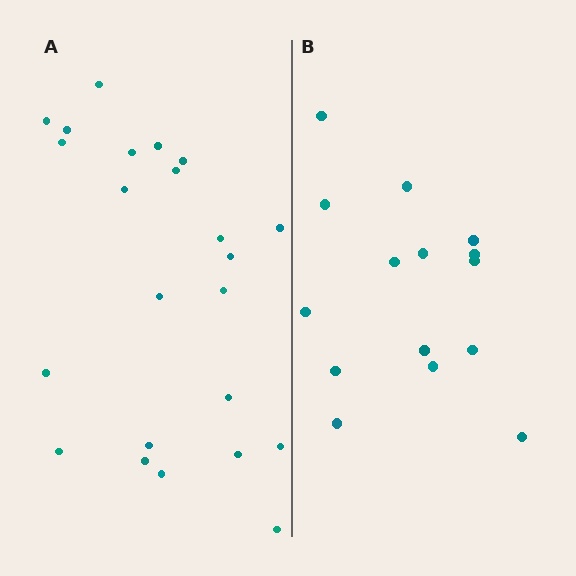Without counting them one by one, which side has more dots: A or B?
Region A (the left region) has more dots.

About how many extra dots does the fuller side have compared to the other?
Region A has roughly 8 or so more dots than region B.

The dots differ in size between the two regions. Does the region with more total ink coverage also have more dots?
No. Region B has more total ink coverage because its dots are larger, but region A actually contains more individual dots. Total area can be misleading — the number of items is what matters here.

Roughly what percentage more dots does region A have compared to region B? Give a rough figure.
About 55% more.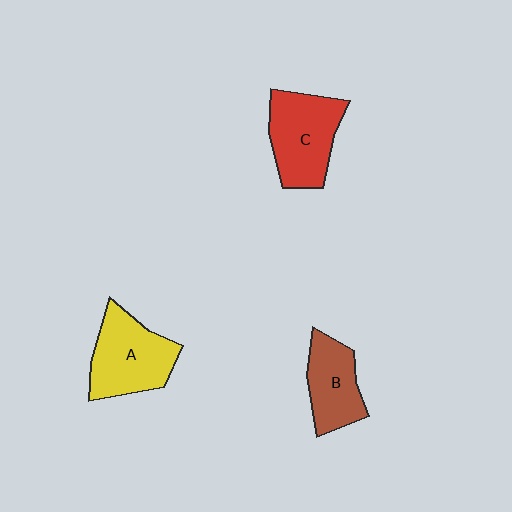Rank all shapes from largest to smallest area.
From largest to smallest: C (red), A (yellow), B (brown).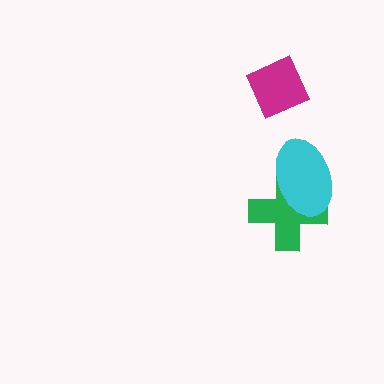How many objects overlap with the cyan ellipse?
1 object overlaps with the cyan ellipse.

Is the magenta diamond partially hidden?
No, no other shape covers it.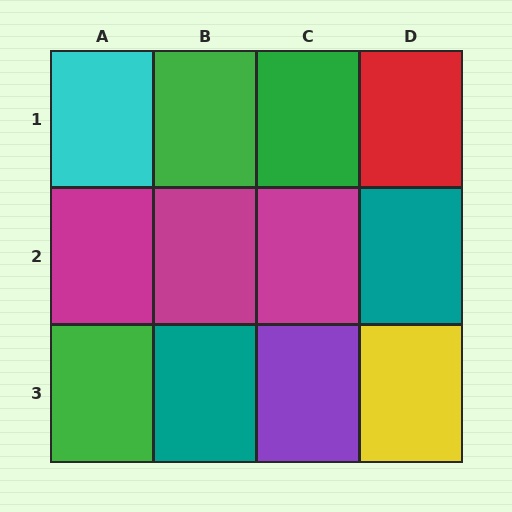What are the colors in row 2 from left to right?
Magenta, magenta, magenta, teal.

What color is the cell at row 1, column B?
Green.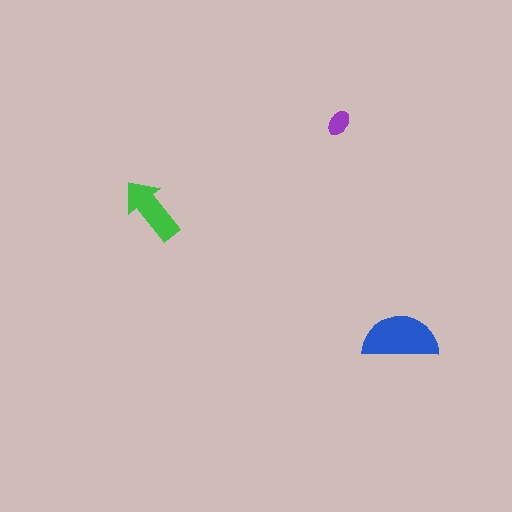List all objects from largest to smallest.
The blue semicircle, the green arrow, the purple ellipse.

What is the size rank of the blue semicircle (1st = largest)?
1st.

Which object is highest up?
The purple ellipse is topmost.